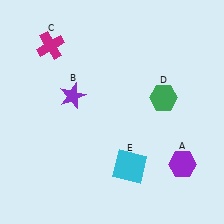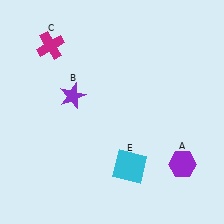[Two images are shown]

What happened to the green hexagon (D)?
The green hexagon (D) was removed in Image 2. It was in the top-right area of Image 1.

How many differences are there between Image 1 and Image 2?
There is 1 difference between the two images.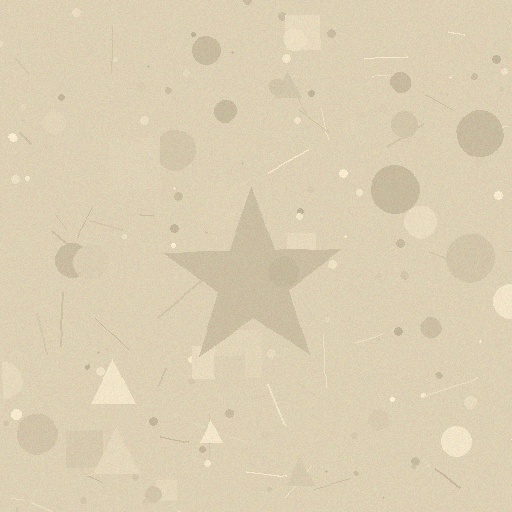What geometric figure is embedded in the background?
A star is embedded in the background.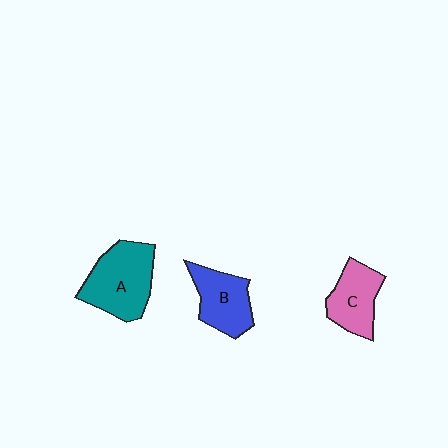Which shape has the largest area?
Shape A (teal).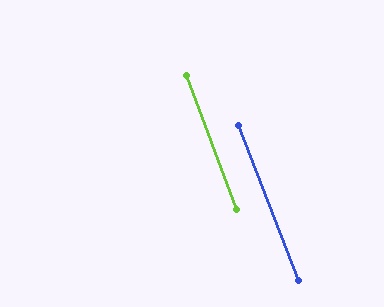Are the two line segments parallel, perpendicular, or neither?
Parallel — their directions differ by only 0.8°.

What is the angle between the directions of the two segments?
Approximately 1 degree.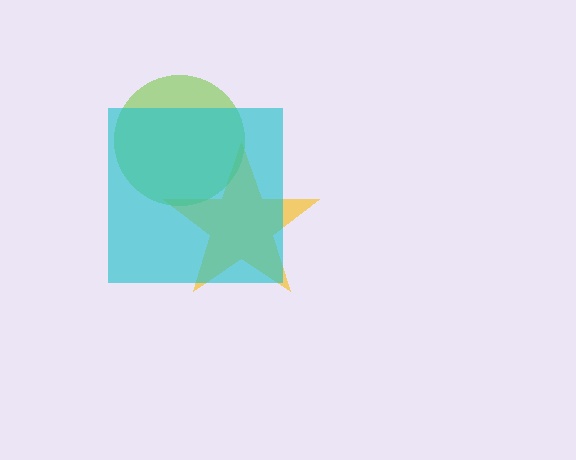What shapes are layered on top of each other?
The layered shapes are: a yellow star, a lime circle, a cyan square.